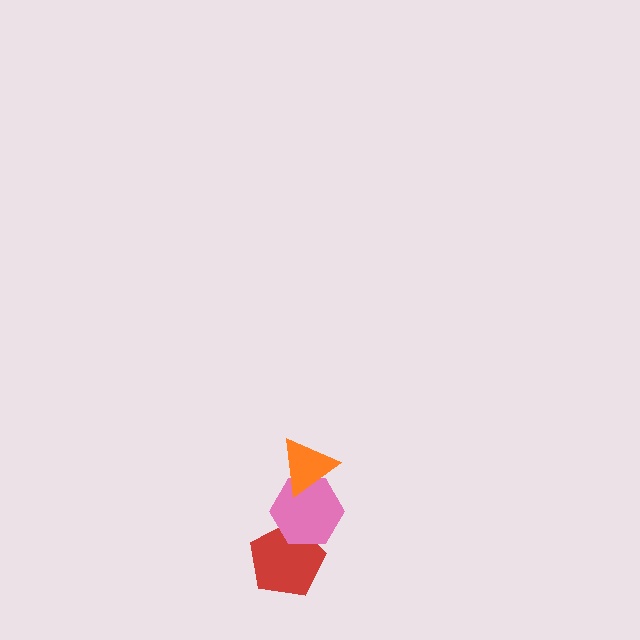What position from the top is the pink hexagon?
The pink hexagon is 2nd from the top.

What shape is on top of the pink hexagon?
The orange triangle is on top of the pink hexagon.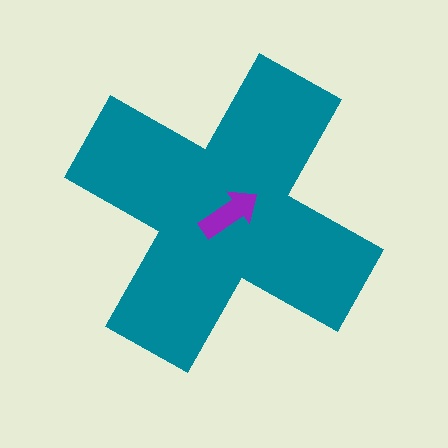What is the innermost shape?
The purple arrow.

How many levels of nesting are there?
2.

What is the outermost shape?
The teal cross.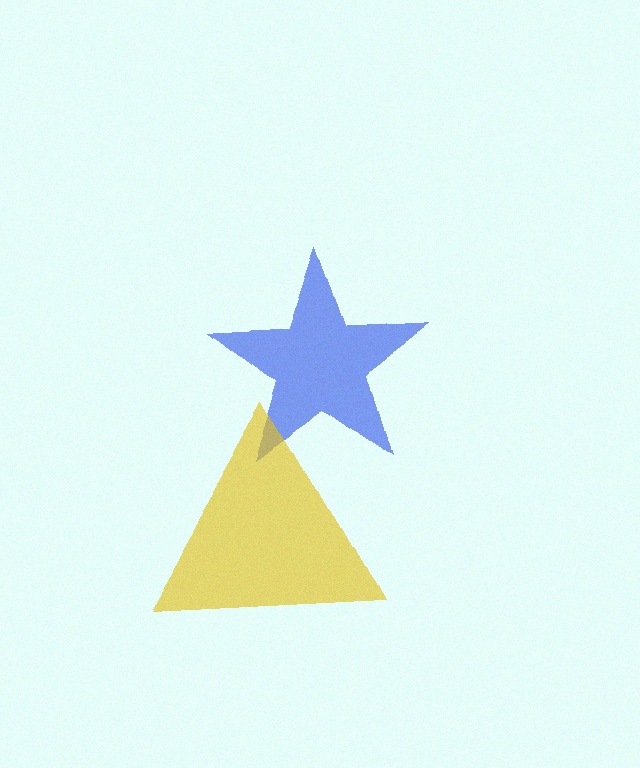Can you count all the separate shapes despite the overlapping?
Yes, there are 2 separate shapes.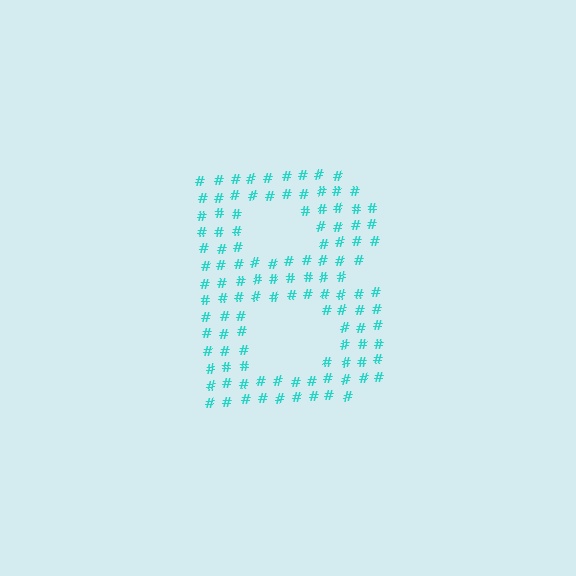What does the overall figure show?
The overall figure shows the letter B.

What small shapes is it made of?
It is made of small hash symbols.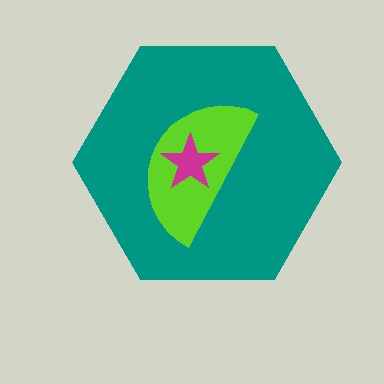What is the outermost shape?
The teal hexagon.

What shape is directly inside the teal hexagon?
The lime semicircle.